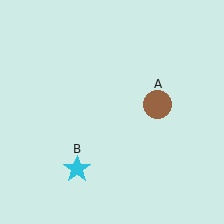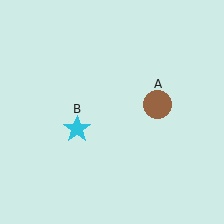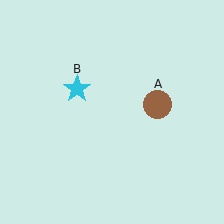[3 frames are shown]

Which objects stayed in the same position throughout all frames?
Brown circle (object A) remained stationary.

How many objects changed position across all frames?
1 object changed position: cyan star (object B).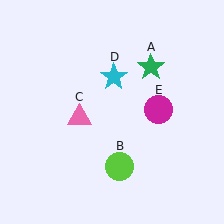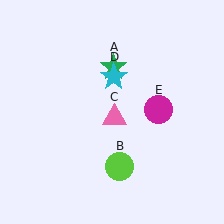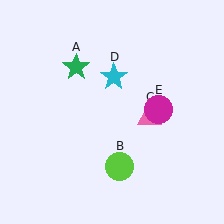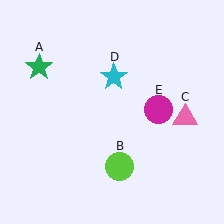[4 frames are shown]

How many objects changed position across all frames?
2 objects changed position: green star (object A), pink triangle (object C).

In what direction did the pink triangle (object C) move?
The pink triangle (object C) moved right.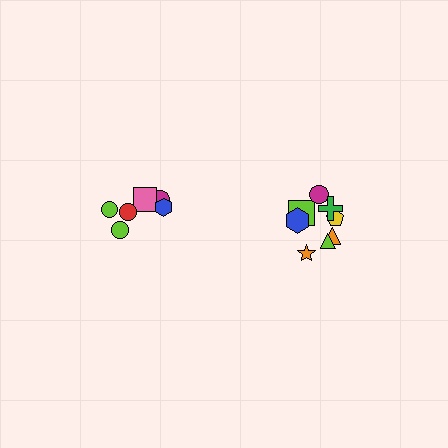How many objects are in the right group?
There are 8 objects.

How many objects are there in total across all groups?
There are 14 objects.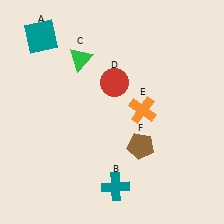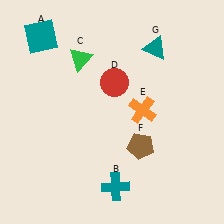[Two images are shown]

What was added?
A teal triangle (G) was added in Image 2.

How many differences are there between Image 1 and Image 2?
There is 1 difference between the two images.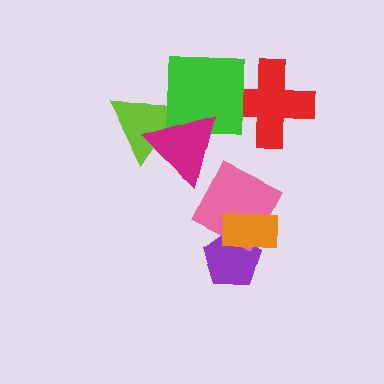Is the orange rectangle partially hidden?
No, no other shape covers it.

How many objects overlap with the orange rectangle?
2 objects overlap with the orange rectangle.